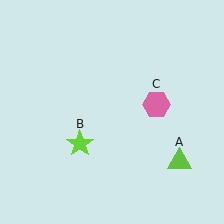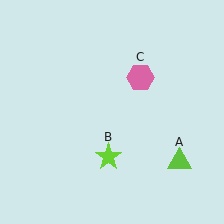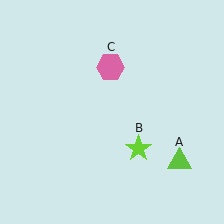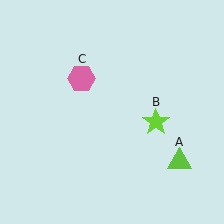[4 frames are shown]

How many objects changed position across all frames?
2 objects changed position: lime star (object B), pink hexagon (object C).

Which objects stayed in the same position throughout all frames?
Lime triangle (object A) remained stationary.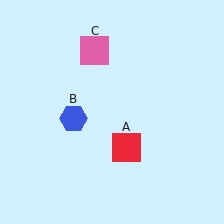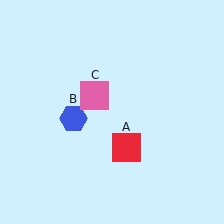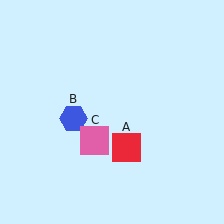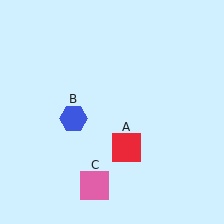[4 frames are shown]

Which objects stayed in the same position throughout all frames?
Red square (object A) and blue hexagon (object B) remained stationary.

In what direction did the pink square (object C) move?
The pink square (object C) moved down.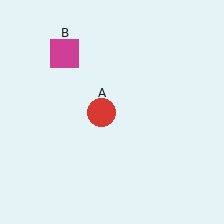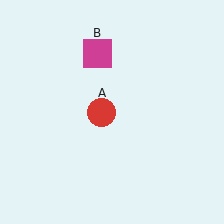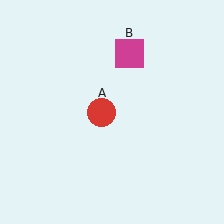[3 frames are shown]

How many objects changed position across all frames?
1 object changed position: magenta square (object B).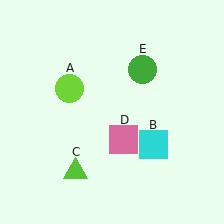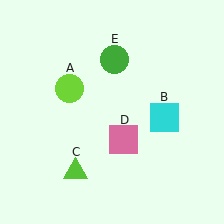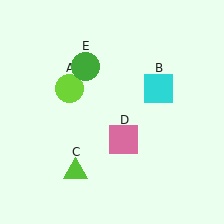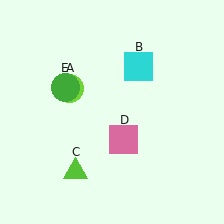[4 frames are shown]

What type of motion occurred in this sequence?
The cyan square (object B), green circle (object E) rotated counterclockwise around the center of the scene.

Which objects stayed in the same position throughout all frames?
Lime circle (object A) and lime triangle (object C) and pink square (object D) remained stationary.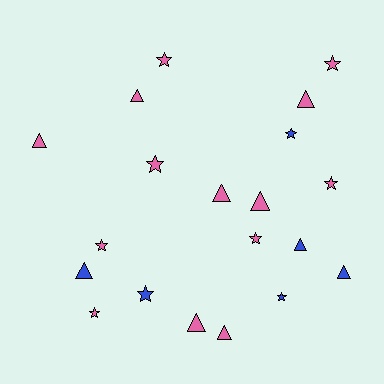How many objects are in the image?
There are 20 objects.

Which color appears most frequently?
Pink, with 14 objects.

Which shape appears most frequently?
Star, with 10 objects.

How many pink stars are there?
There are 7 pink stars.